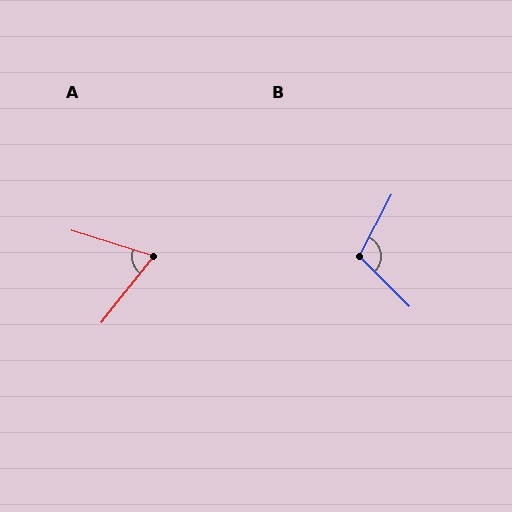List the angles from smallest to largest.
A (69°), B (107°).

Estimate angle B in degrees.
Approximately 107 degrees.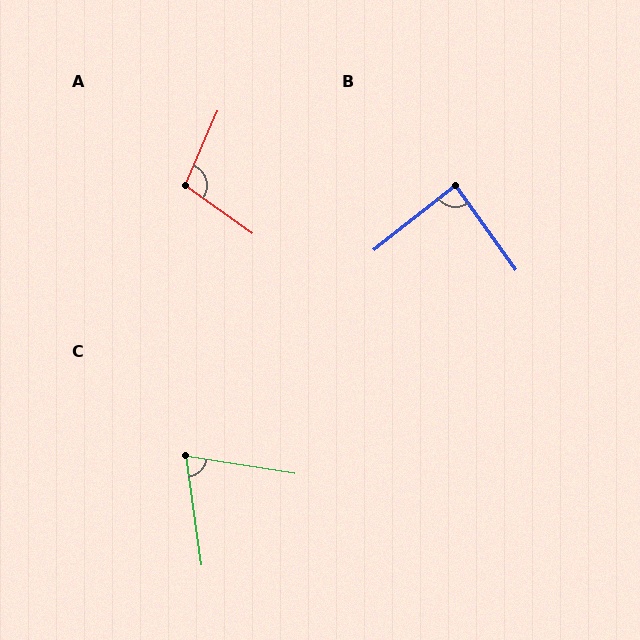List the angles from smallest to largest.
C (73°), B (87°), A (102°).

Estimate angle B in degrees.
Approximately 87 degrees.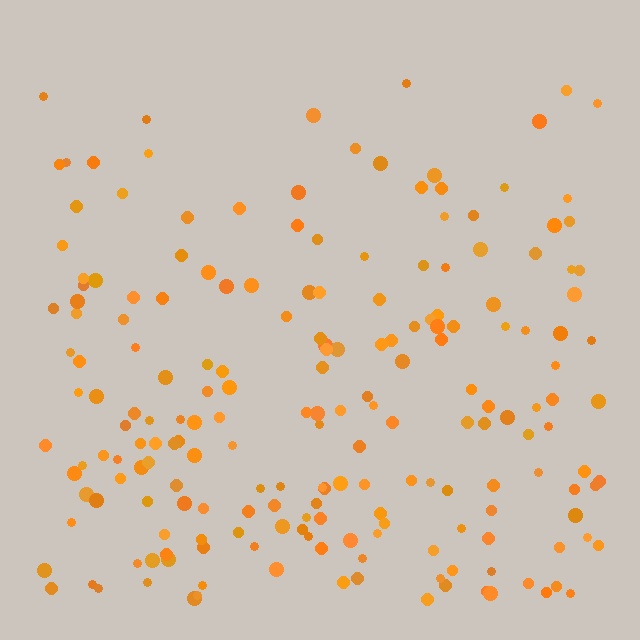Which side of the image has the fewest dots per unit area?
The top.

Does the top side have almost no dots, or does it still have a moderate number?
Still a moderate number, just noticeably fewer than the bottom.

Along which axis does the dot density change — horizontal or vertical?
Vertical.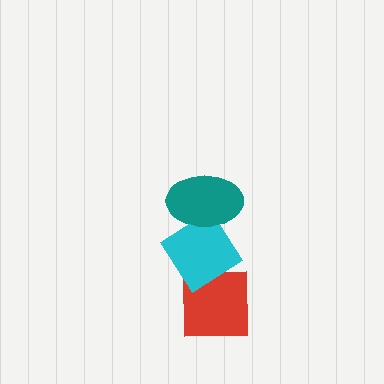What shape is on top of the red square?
The cyan diamond is on top of the red square.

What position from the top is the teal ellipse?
The teal ellipse is 1st from the top.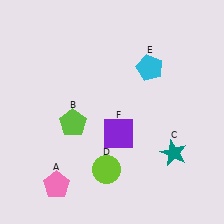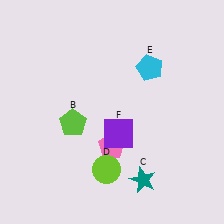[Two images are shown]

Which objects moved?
The objects that moved are: the pink pentagon (A), the teal star (C).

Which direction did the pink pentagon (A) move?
The pink pentagon (A) moved right.